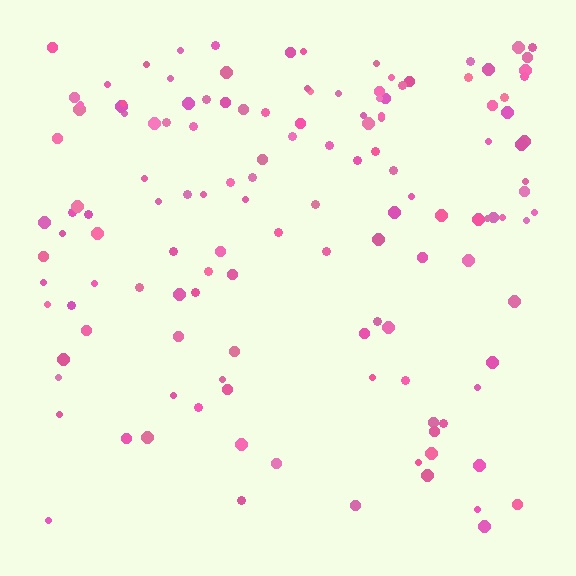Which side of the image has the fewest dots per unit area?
The bottom.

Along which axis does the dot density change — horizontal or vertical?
Vertical.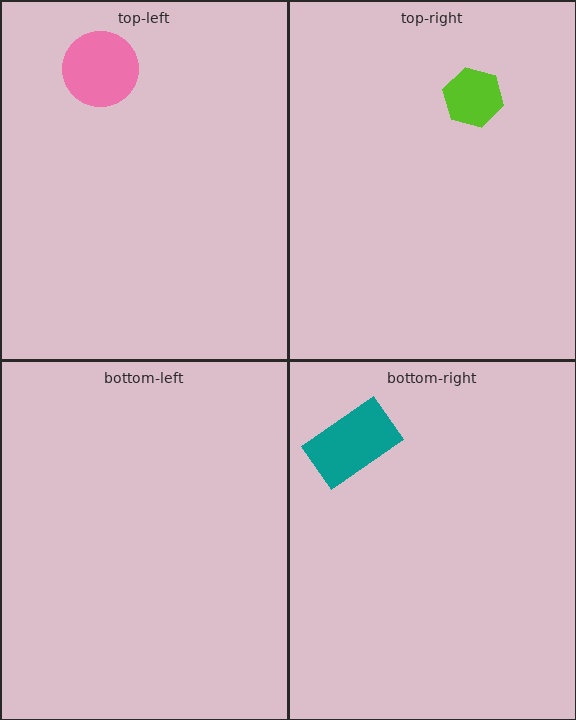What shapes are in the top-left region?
The pink circle.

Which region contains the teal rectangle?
The bottom-right region.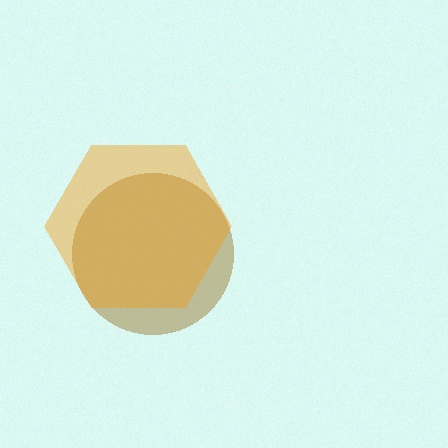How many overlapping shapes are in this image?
There are 2 overlapping shapes in the image.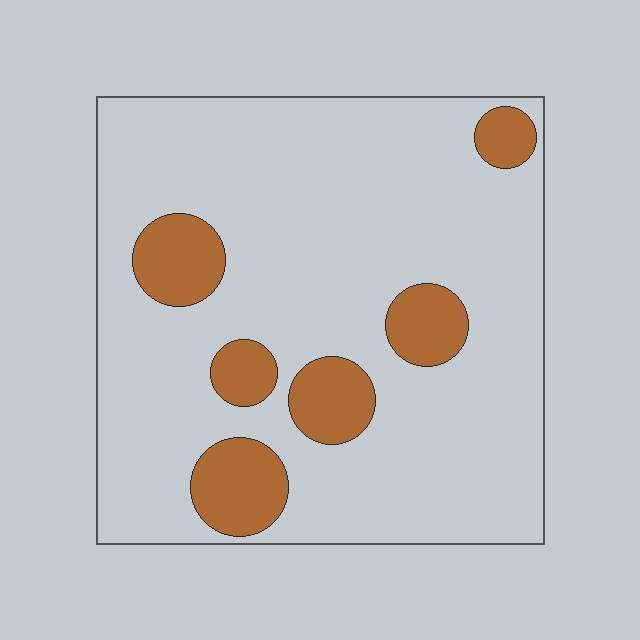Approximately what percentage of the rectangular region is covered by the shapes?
Approximately 15%.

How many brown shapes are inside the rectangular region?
6.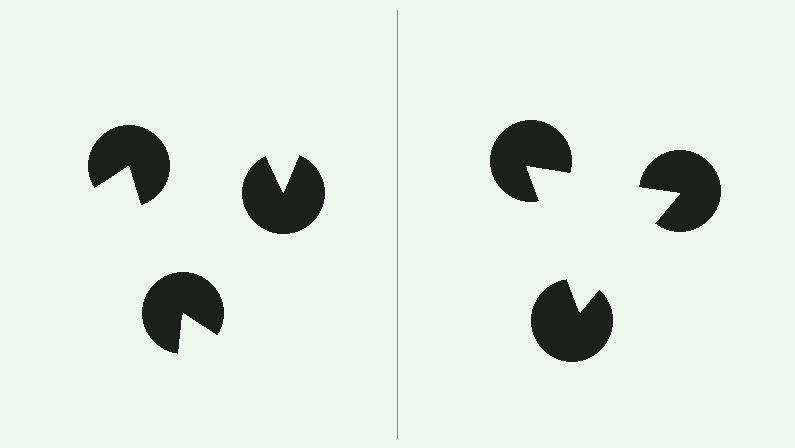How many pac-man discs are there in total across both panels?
6 — 3 on each side.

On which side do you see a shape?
An illusory triangle appears on the right side. On the left side the wedge cuts are rotated, so no coherent shape forms.